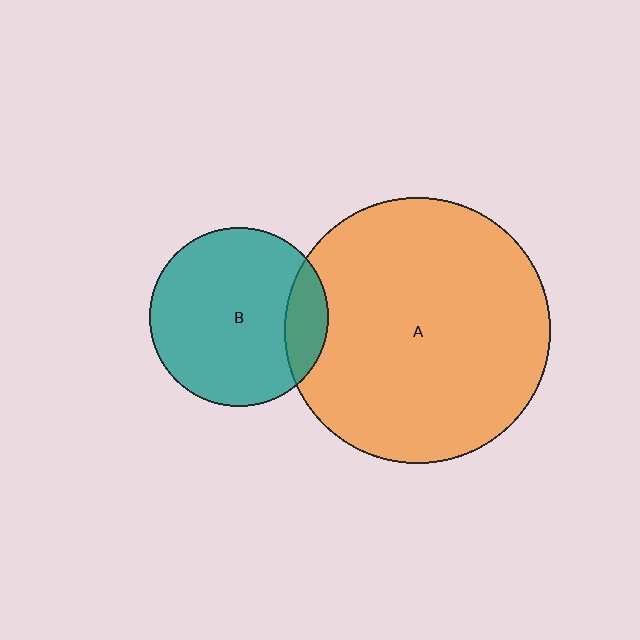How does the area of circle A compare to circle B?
Approximately 2.2 times.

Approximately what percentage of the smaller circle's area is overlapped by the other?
Approximately 15%.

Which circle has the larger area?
Circle A (orange).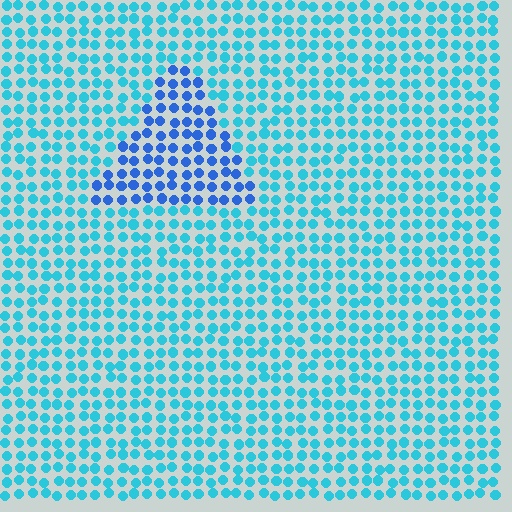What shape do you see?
I see a triangle.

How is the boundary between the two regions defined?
The boundary is defined purely by a slight shift in hue (about 33 degrees). Spacing, size, and orientation are identical on both sides.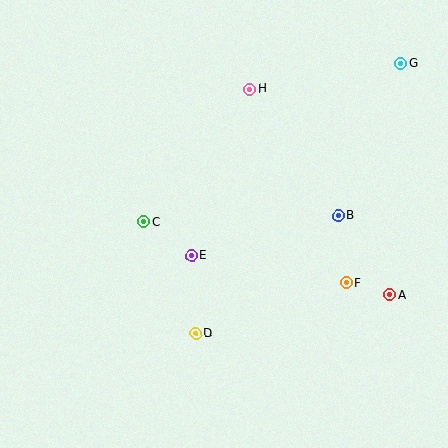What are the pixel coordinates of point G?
Point G is at (401, 64).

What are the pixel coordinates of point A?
Point A is at (390, 295).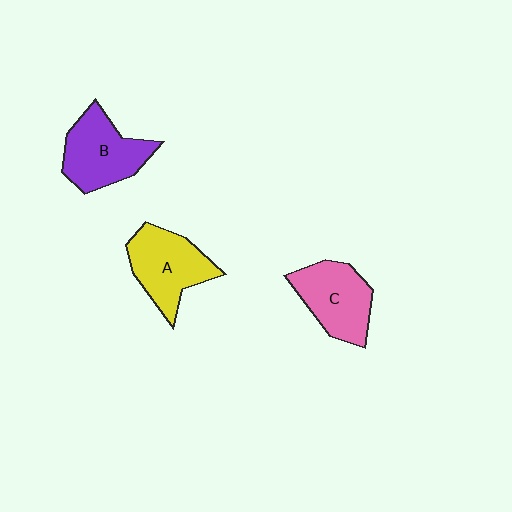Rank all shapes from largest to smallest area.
From largest to smallest: A (yellow), B (purple), C (pink).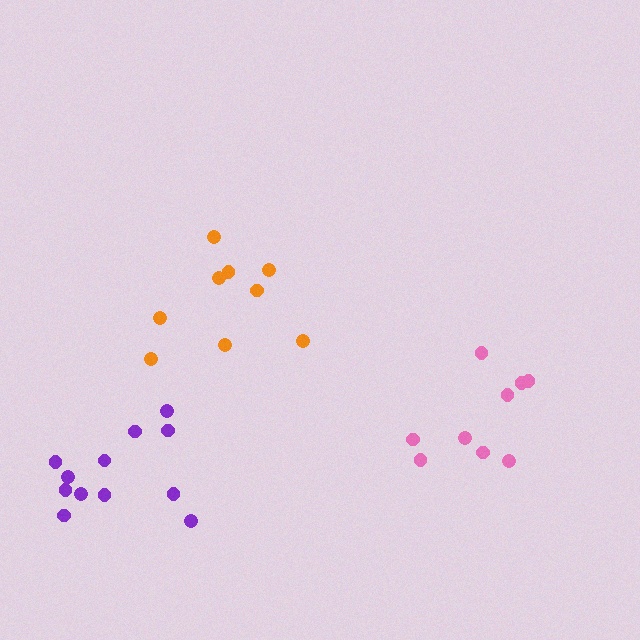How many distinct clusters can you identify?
There are 3 distinct clusters.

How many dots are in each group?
Group 1: 12 dots, Group 2: 9 dots, Group 3: 9 dots (30 total).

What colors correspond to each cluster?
The clusters are colored: purple, pink, orange.